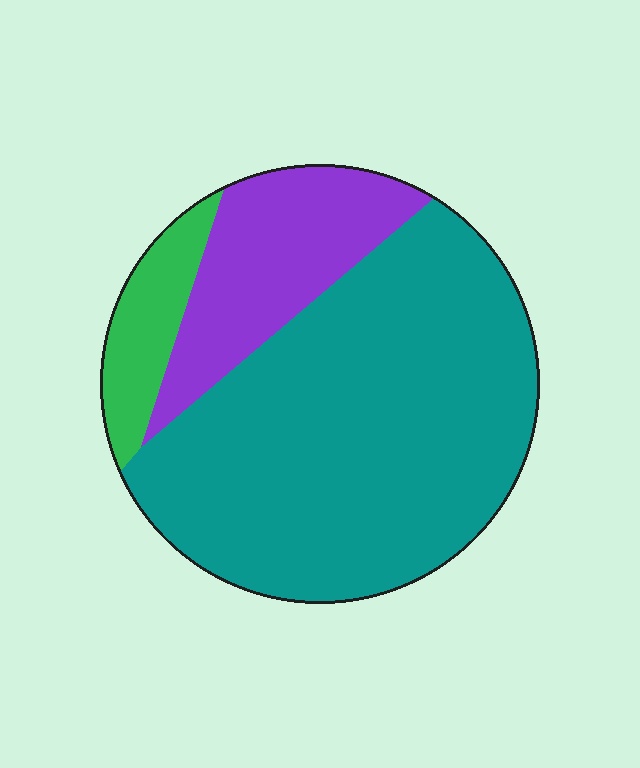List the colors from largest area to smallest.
From largest to smallest: teal, purple, green.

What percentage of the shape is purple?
Purple takes up about one fifth (1/5) of the shape.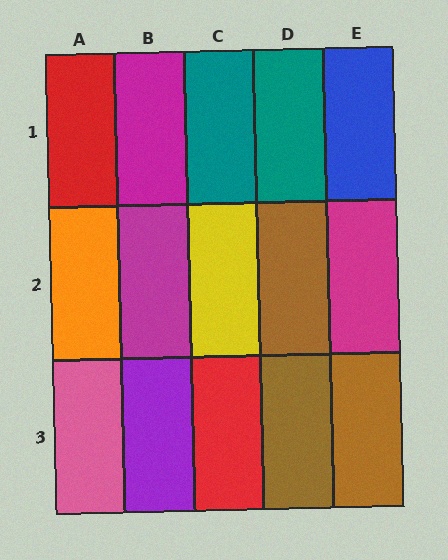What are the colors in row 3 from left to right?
Pink, purple, red, brown, brown.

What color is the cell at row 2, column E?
Magenta.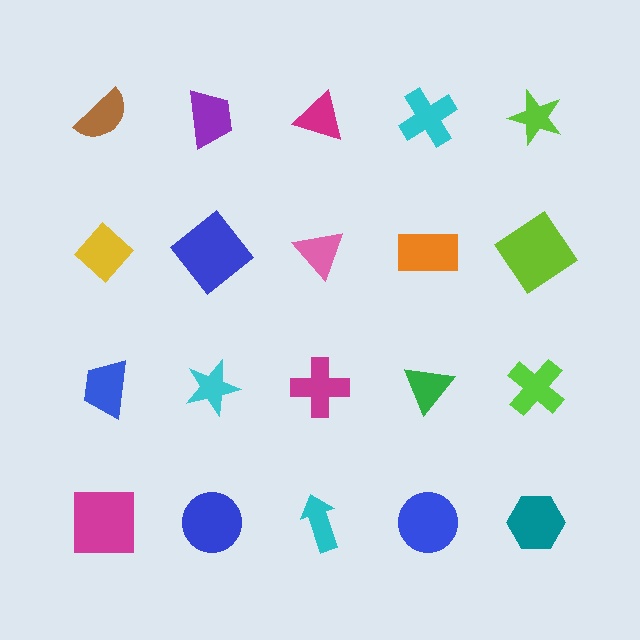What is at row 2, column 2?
A blue diamond.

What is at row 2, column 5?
A lime diamond.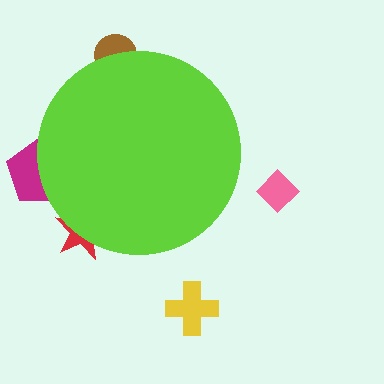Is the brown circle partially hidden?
Yes, the brown circle is partially hidden behind the lime circle.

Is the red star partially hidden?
Yes, the red star is partially hidden behind the lime circle.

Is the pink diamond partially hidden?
No, the pink diamond is fully visible.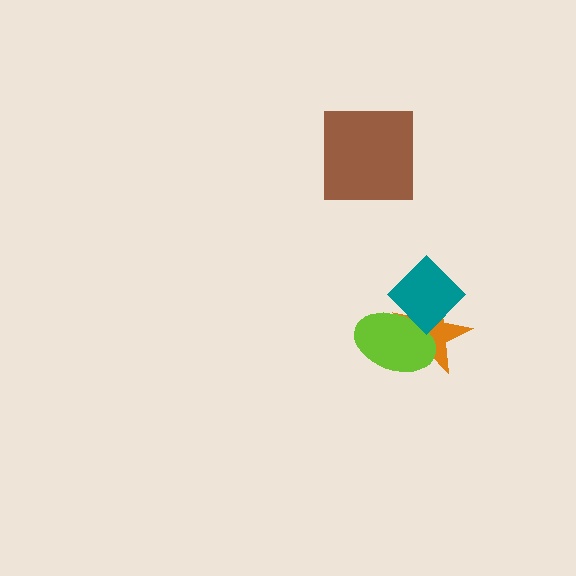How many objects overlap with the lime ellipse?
2 objects overlap with the lime ellipse.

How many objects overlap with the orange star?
2 objects overlap with the orange star.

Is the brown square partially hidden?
No, no other shape covers it.